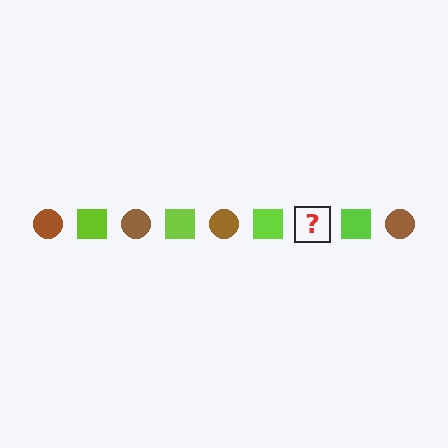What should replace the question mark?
The question mark should be replaced with a brown circle.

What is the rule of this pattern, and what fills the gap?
The rule is that the pattern alternates between brown circle and lime square. The gap should be filled with a brown circle.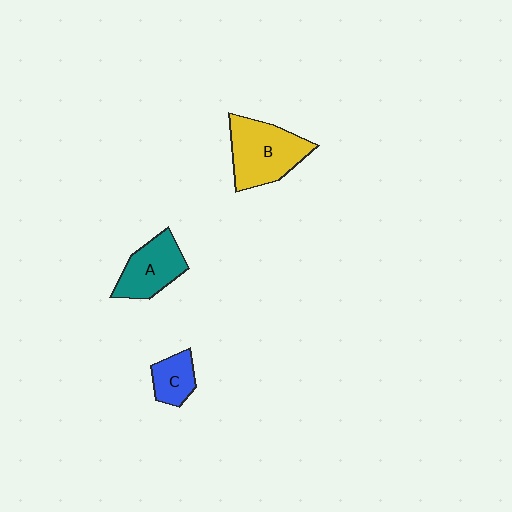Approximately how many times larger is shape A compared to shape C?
Approximately 1.7 times.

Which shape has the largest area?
Shape B (yellow).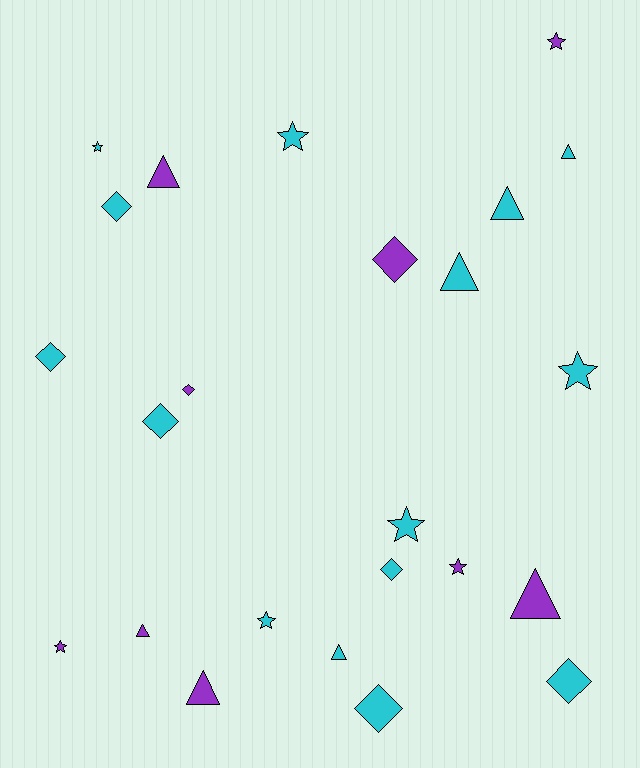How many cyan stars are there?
There are 5 cyan stars.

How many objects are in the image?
There are 24 objects.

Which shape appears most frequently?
Star, with 8 objects.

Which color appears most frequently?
Cyan, with 15 objects.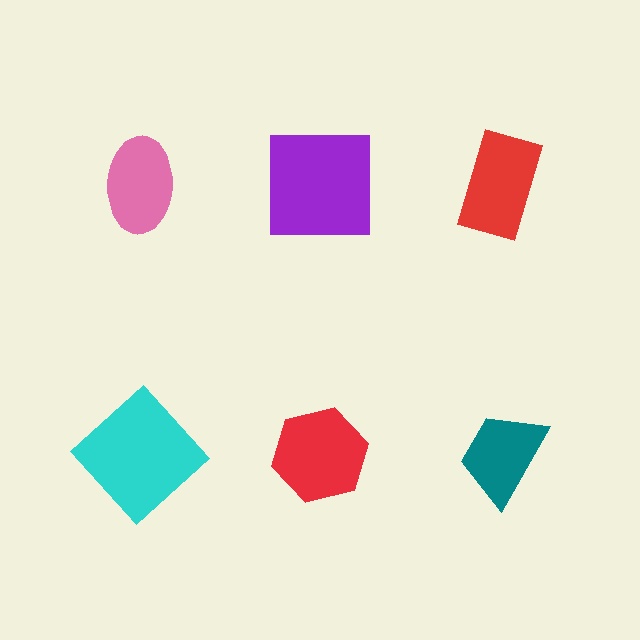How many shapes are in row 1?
3 shapes.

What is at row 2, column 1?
A cyan diamond.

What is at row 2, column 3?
A teal trapezoid.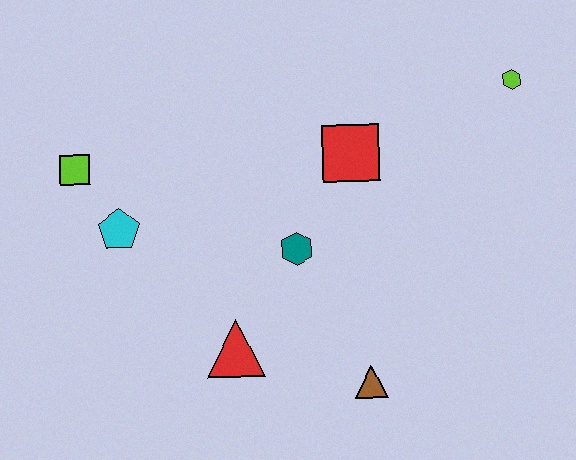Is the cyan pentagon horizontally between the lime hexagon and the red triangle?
No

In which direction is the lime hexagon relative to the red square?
The lime hexagon is to the right of the red square.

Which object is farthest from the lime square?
The lime hexagon is farthest from the lime square.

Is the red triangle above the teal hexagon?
No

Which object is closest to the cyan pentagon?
The lime square is closest to the cyan pentagon.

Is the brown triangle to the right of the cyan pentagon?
Yes